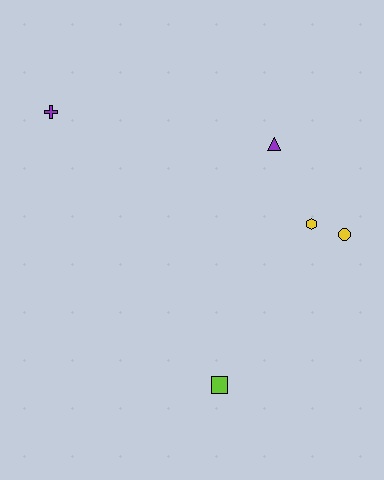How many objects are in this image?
There are 5 objects.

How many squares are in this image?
There is 1 square.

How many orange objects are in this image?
There are no orange objects.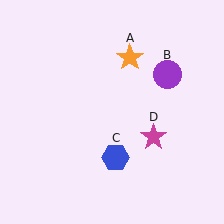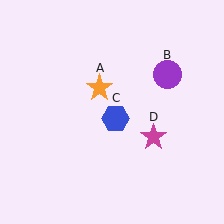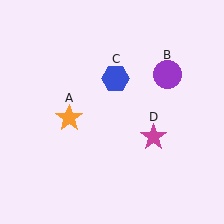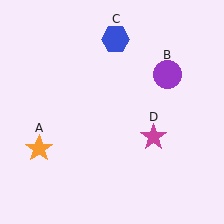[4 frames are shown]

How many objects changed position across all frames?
2 objects changed position: orange star (object A), blue hexagon (object C).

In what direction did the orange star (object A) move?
The orange star (object A) moved down and to the left.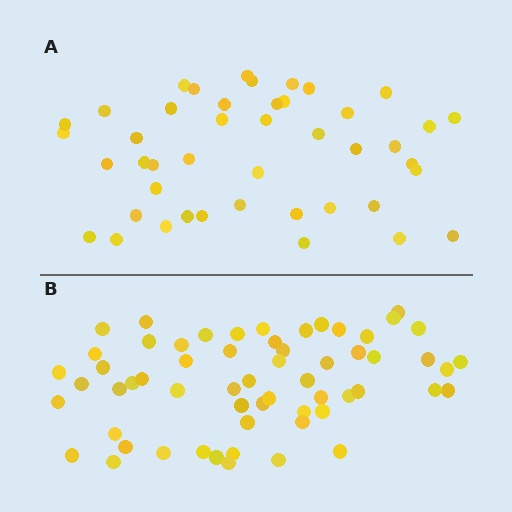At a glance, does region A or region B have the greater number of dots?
Region B (the bottom region) has more dots.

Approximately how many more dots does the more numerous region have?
Region B has approximately 15 more dots than region A.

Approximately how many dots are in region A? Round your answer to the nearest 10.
About 40 dots. (The exact count is 44, which rounds to 40.)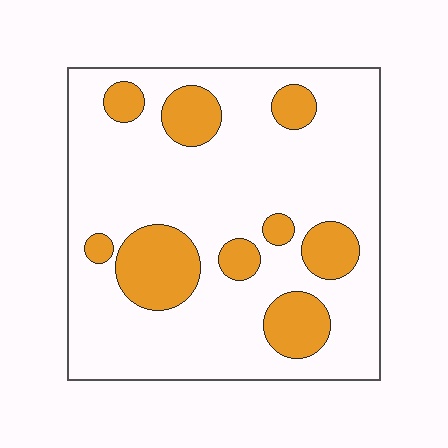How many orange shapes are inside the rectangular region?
9.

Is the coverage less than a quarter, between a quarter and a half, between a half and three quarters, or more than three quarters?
Less than a quarter.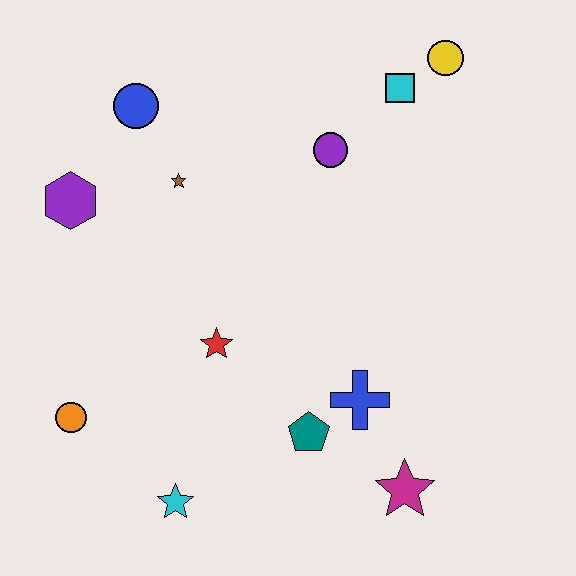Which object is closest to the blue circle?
The brown star is closest to the blue circle.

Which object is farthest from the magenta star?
The blue circle is farthest from the magenta star.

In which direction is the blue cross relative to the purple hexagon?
The blue cross is to the right of the purple hexagon.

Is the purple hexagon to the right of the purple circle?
No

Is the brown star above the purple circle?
No